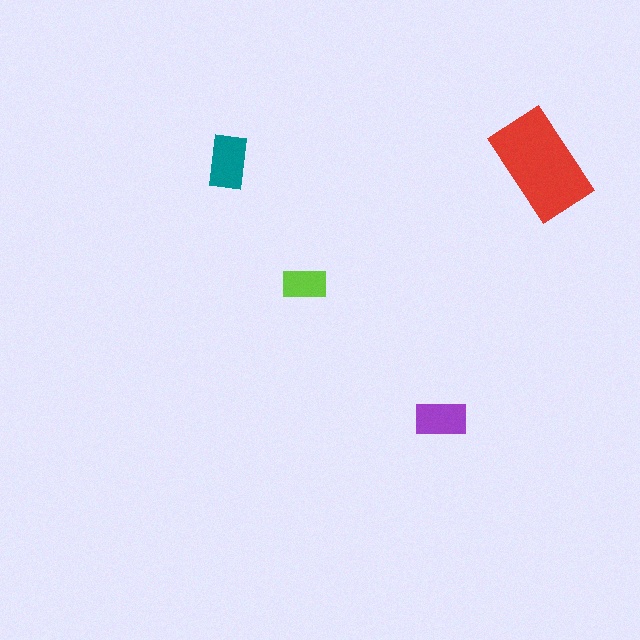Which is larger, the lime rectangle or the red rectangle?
The red one.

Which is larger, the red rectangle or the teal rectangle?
The red one.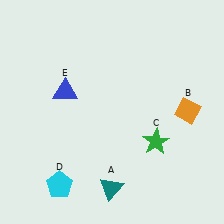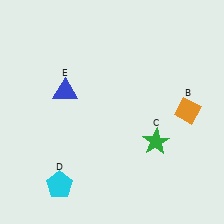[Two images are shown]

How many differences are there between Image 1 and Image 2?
There is 1 difference between the two images.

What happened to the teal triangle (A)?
The teal triangle (A) was removed in Image 2. It was in the bottom-left area of Image 1.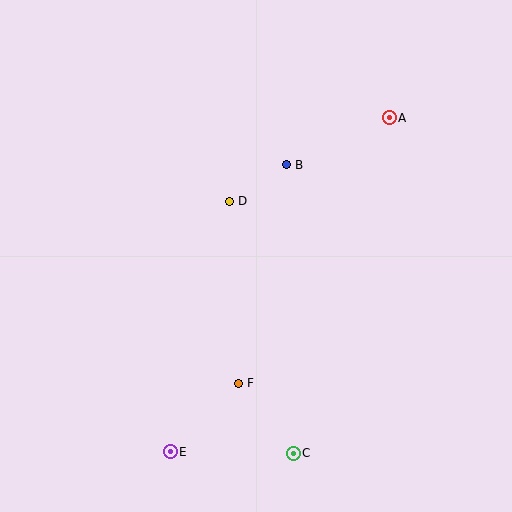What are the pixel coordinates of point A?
Point A is at (389, 118).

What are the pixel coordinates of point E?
Point E is at (170, 452).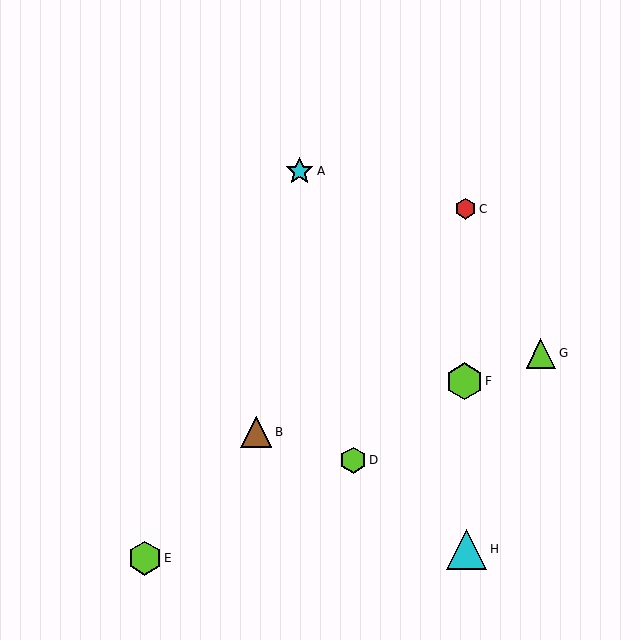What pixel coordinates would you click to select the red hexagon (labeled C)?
Click at (465, 209) to select the red hexagon C.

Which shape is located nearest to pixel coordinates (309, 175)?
The cyan star (labeled A) at (299, 171) is nearest to that location.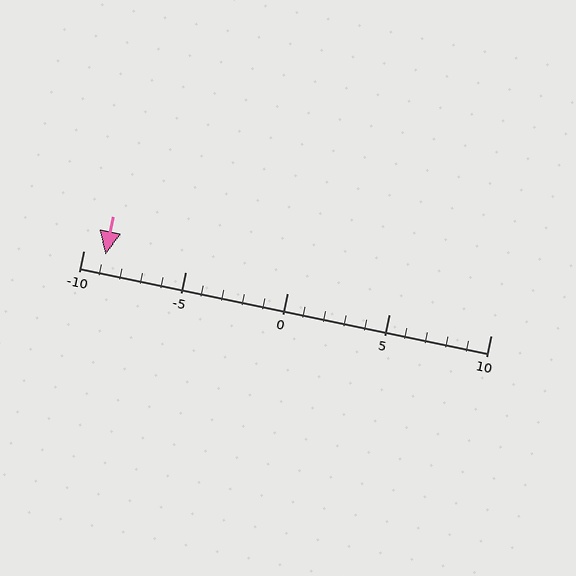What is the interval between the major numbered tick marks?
The major tick marks are spaced 5 units apart.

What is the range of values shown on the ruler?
The ruler shows values from -10 to 10.